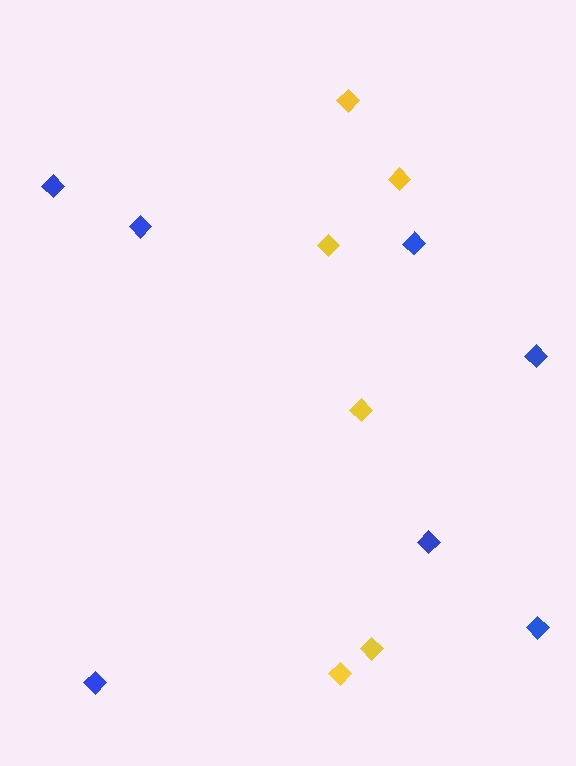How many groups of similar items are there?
There are 2 groups: one group of blue diamonds (7) and one group of yellow diamonds (6).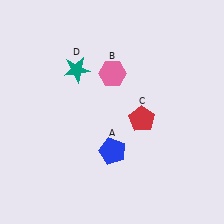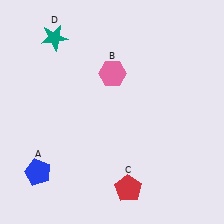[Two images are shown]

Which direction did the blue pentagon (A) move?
The blue pentagon (A) moved left.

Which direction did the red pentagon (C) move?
The red pentagon (C) moved down.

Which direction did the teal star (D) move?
The teal star (D) moved up.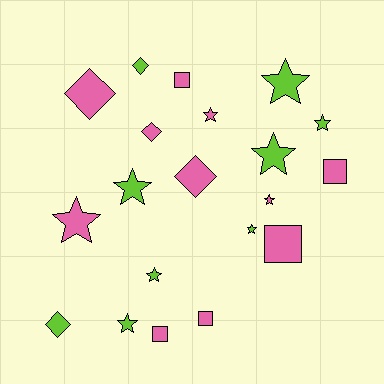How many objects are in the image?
There are 20 objects.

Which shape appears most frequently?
Star, with 10 objects.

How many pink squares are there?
There are 5 pink squares.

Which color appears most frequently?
Pink, with 11 objects.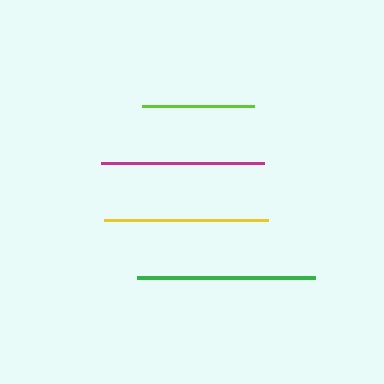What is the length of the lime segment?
The lime segment is approximately 112 pixels long.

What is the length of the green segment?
The green segment is approximately 178 pixels long.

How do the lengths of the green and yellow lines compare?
The green and yellow lines are approximately the same length.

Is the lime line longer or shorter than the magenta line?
The magenta line is longer than the lime line.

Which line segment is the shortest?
The lime line is the shortest at approximately 112 pixels.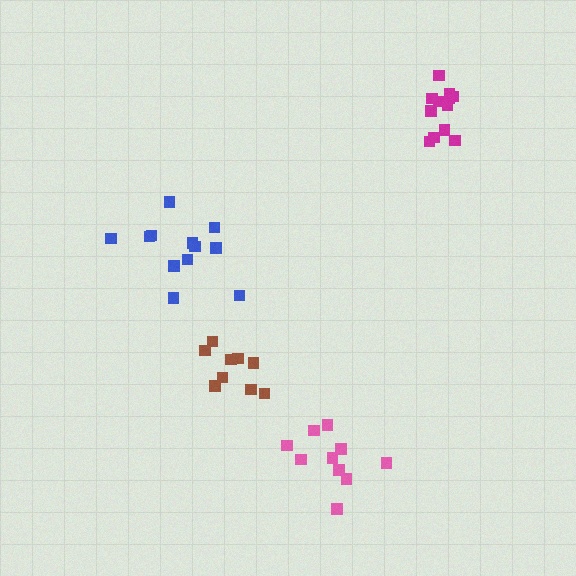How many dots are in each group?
Group 1: 10 dots, Group 2: 9 dots, Group 3: 12 dots, Group 4: 12 dots (43 total).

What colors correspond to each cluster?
The clusters are colored: pink, brown, blue, magenta.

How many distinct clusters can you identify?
There are 4 distinct clusters.